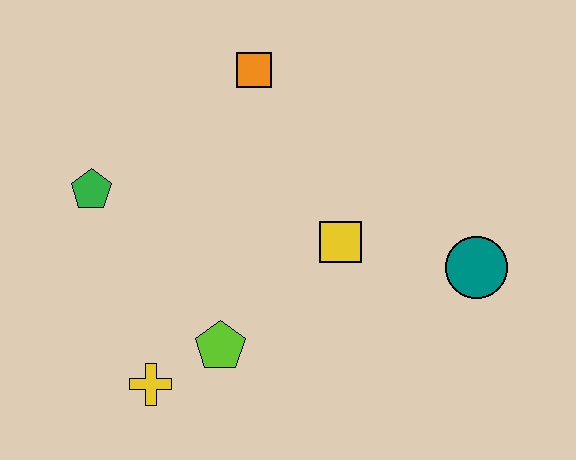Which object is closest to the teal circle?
The yellow square is closest to the teal circle.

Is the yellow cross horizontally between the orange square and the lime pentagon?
No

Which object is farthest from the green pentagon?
The teal circle is farthest from the green pentagon.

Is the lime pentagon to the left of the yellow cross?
No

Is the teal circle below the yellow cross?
No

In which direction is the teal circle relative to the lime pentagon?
The teal circle is to the right of the lime pentagon.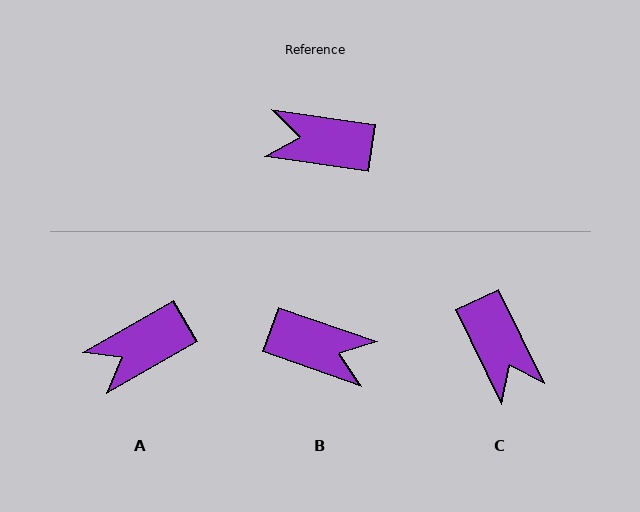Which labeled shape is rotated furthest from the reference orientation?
B, about 169 degrees away.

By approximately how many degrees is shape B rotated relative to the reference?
Approximately 169 degrees counter-clockwise.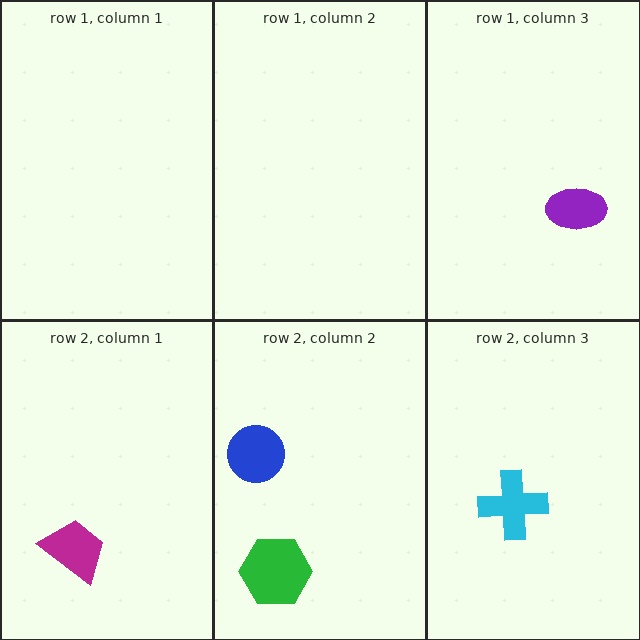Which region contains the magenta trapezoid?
The row 2, column 1 region.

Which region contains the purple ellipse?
The row 1, column 3 region.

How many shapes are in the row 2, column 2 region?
2.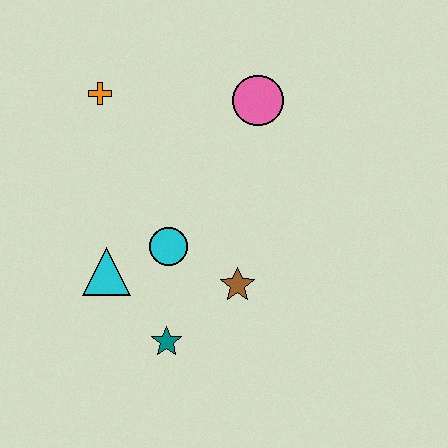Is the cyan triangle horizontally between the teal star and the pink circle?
No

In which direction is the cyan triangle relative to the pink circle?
The cyan triangle is below the pink circle.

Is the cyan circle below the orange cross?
Yes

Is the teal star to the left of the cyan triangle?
No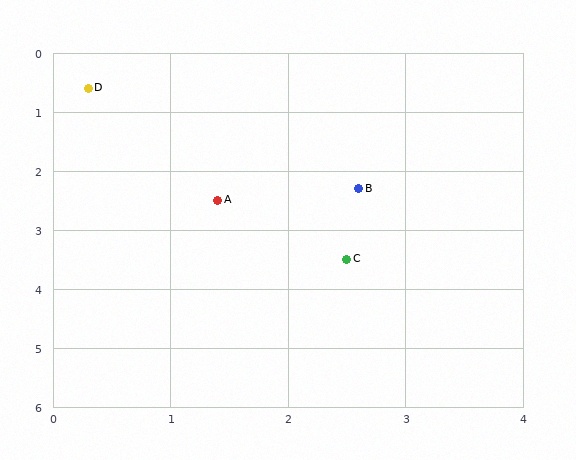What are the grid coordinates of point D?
Point D is at approximately (0.3, 0.6).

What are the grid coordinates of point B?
Point B is at approximately (2.6, 2.3).